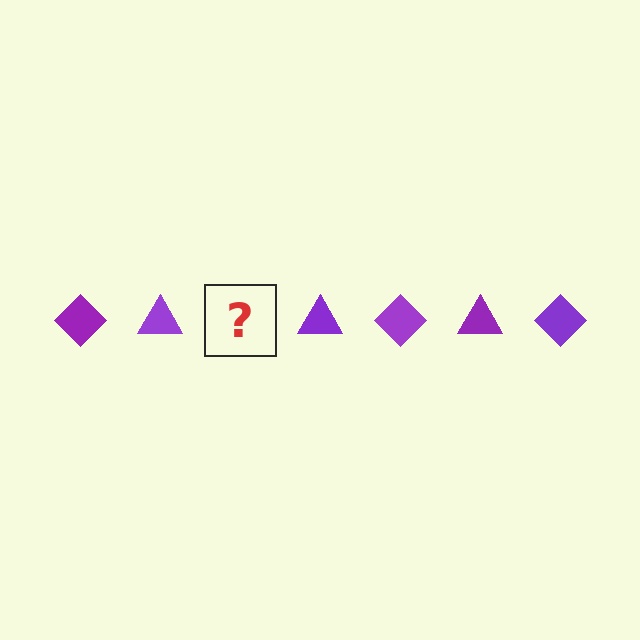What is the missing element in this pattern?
The missing element is a purple diamond.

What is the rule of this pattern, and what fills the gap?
The rule is that the pattern cycles through diamond, triangle shapes in purple. The gap should be filled with a purple diamond.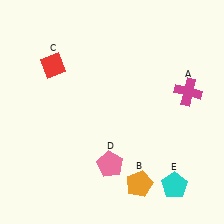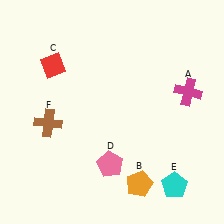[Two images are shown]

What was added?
A brown cross (F) was added in Image 2.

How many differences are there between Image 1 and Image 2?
There is 1 difference between the two images.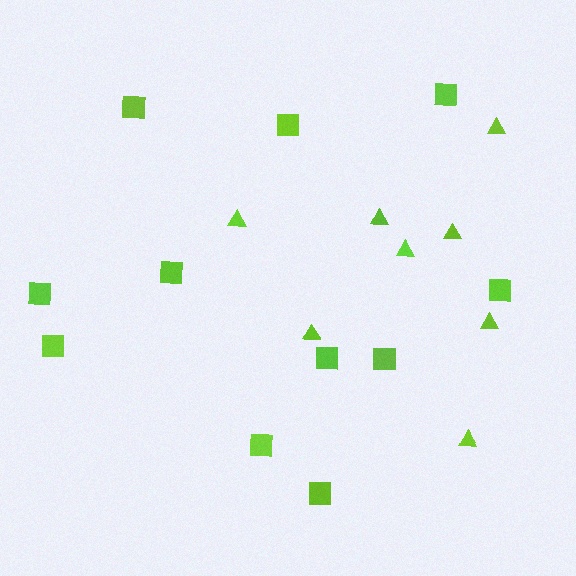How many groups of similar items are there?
There are 2 groups: one group of triangles (8) and one group of squares (11).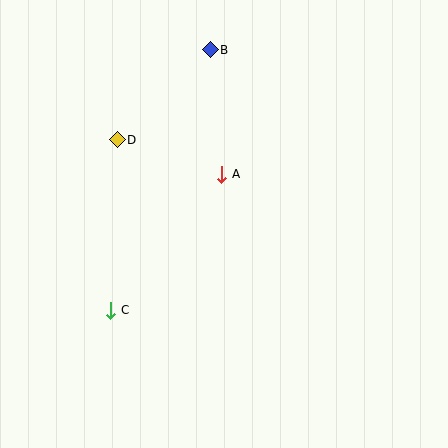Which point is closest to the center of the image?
Point A at (222, 174) is closest to the center.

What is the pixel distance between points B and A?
The distance between B and A is 125 pixels.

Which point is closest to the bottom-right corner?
Point A is closest to the bottom-right corner.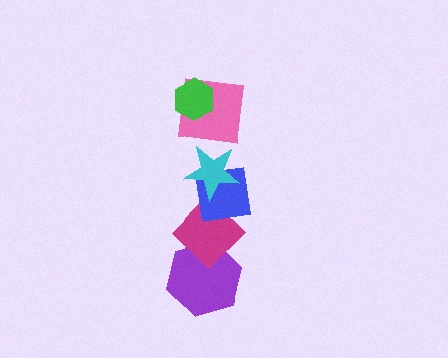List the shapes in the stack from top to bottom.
From top to bottom: the green hexagon, the pink square, the cyan star, the blue square, the magenta diamond, the purple hexagon.